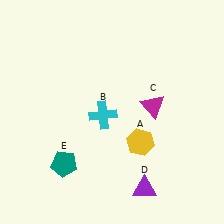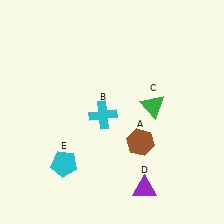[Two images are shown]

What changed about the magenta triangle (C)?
In Image 1, C is magenta. In Image 2, it changed to green.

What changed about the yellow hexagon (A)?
In Image 1, A is yellow. In Image 2, it changed to brown.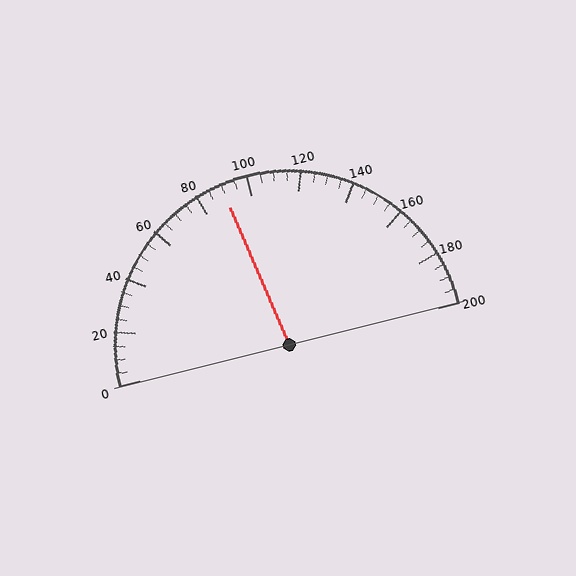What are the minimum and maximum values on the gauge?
The gauge ranges from 0 to 200.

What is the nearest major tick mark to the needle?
The nearest major tick mark is 80.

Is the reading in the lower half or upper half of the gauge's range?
The reading is in the lower half of the range (0 to 200).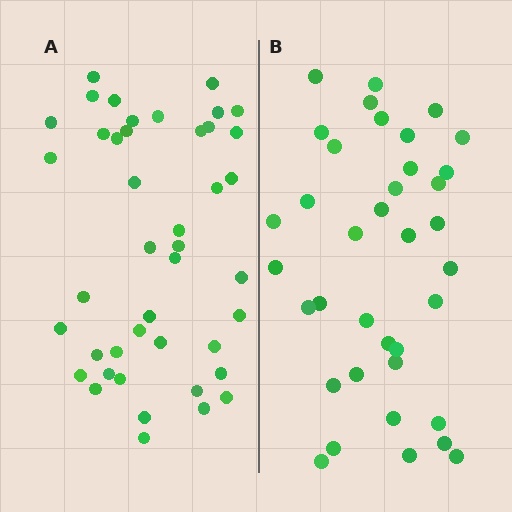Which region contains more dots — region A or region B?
Region A (the left region) has more dots.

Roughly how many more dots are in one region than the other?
Region A has about 6 more dots than region B.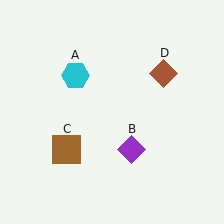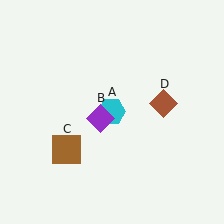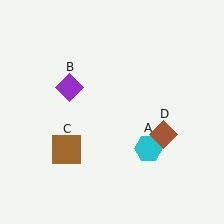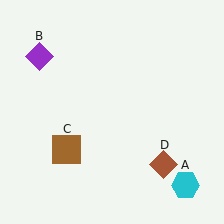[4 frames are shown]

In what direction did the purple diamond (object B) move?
The purple diamond (object B) moved up and to the left.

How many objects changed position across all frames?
3 objects changed position: cyan hexagon (object A), purple diamond (object B), brown diamond (object D).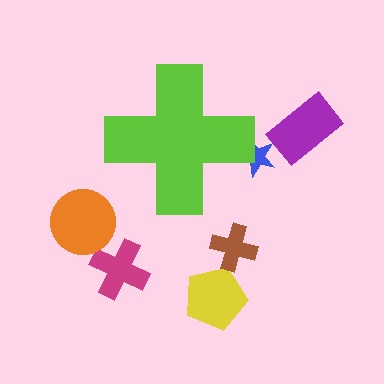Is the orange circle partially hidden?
No, the orange circle is fully visible.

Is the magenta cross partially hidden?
No, the magenta cross is fully visible.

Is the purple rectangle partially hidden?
No, the purple rectangle is fully visible.